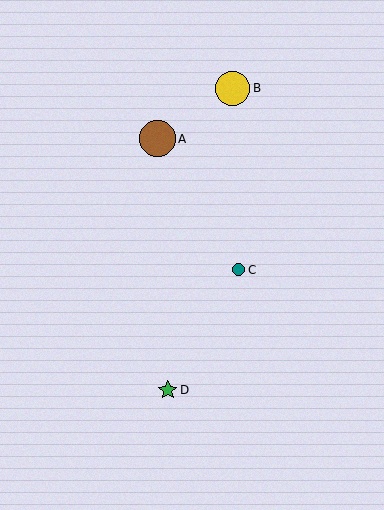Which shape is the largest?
The brown circle (labeled A) is the largest.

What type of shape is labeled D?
Shape D is a green star.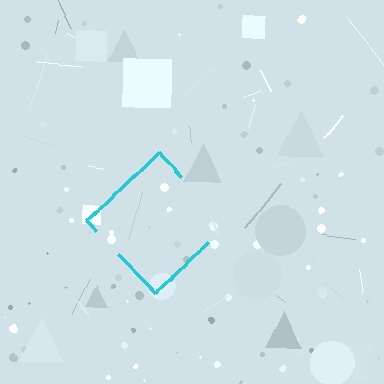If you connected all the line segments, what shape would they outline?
They would outline a diamond.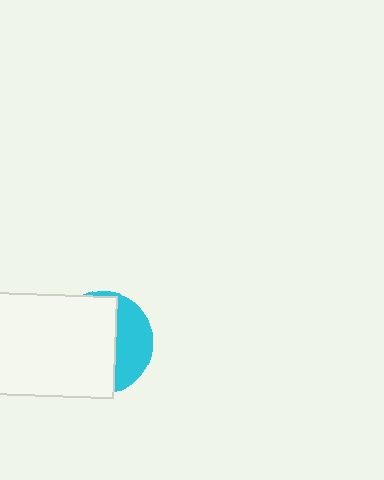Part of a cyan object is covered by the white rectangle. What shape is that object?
It is a circle.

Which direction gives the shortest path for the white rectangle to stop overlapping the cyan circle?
Moving left gives the shortest separation.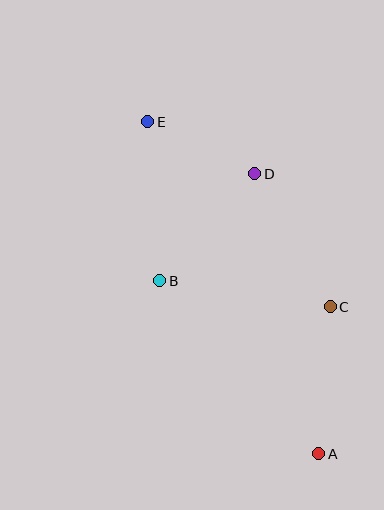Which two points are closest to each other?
Points D and E are closest to each other.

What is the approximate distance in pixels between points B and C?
The distance between B and C is approximately 173 pixels.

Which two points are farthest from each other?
Points A and E are farthest from each other.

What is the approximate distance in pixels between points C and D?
The distance between C and D is approximately 153 pixels.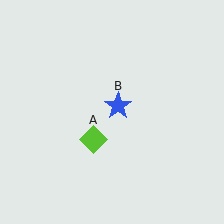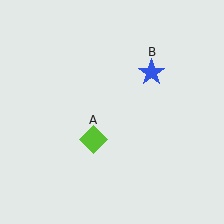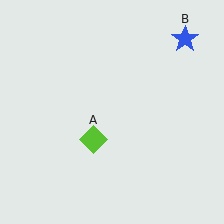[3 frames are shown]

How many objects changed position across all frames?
1 object changed position: blue star (object B).